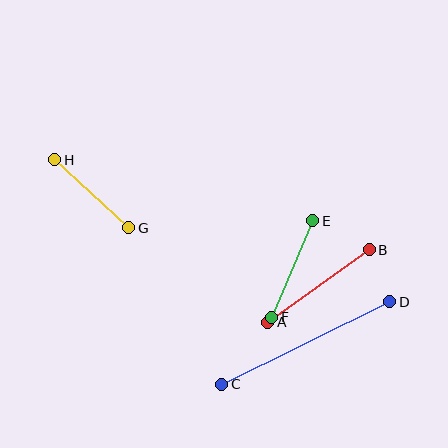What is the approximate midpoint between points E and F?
The midpoint is at approximately (292, 269) pixels.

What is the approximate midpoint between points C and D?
The midpoint is at approximately (306, 343) pixels.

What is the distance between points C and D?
The distance is approximately 187 pixels.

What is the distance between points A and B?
The distance is approximately 125 pixels.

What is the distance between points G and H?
The distance is approximately 100 pixels.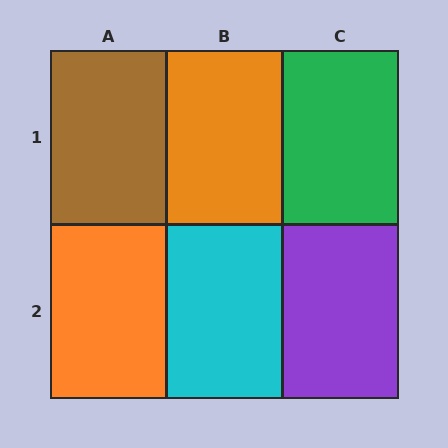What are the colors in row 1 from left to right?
Brown, orange, green.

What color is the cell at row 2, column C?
Purple.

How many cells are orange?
2 cells are orange.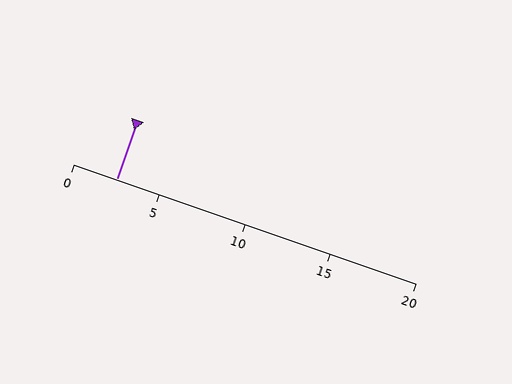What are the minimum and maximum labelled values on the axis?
The axis runs from 0 to 20.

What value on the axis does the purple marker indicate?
The marker indicates approximately 2.5.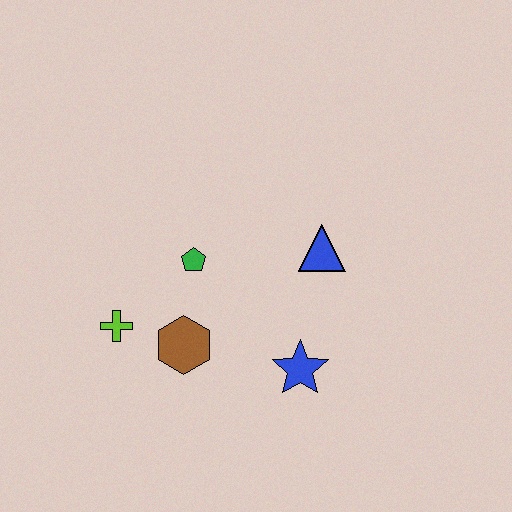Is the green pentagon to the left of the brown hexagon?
No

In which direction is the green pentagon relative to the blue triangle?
The green pentagon is to the left of the blue triangle.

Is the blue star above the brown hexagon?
No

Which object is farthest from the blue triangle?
The lime cross is farthest from the blue triangle.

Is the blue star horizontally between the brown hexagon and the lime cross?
No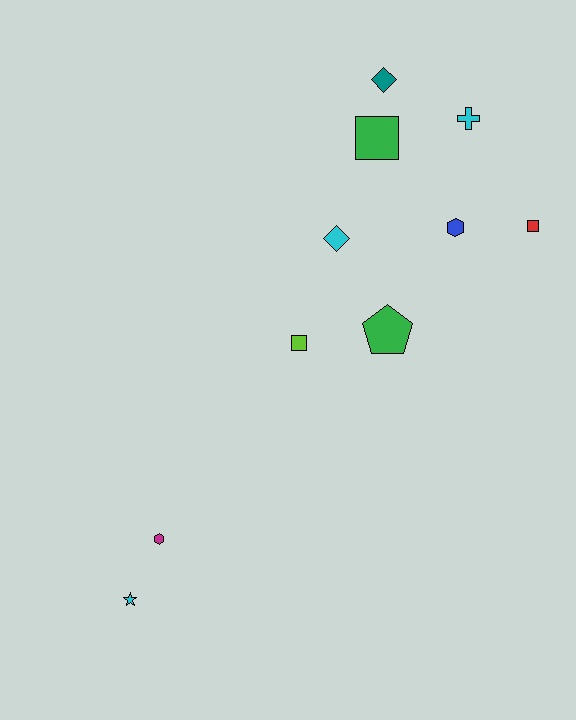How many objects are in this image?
There are 10 objects.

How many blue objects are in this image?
There is 1 blue object.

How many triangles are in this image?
There are no triangles.